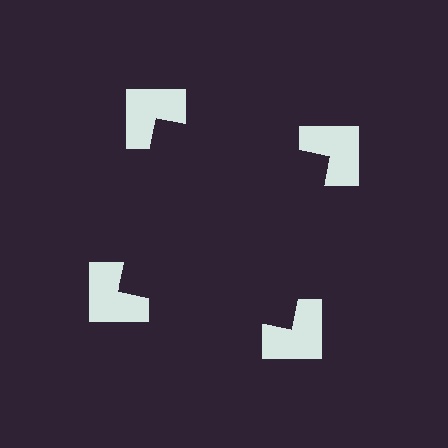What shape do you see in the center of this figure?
An illusory square — its edges are inferred from the aligned wedge cuts in the notched squares, not physically drawn.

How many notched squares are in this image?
There are 4 — one at each vertex of the illusory square.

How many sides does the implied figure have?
4 sides.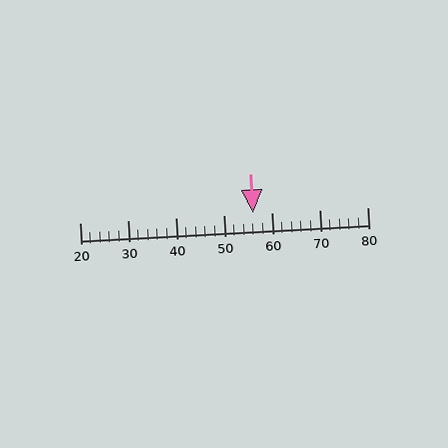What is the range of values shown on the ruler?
The ruler shows values from 20 to 80.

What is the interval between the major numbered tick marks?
The major tick marks are spaced 10 units apart.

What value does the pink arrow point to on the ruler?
The pink arrow points to approximately 56.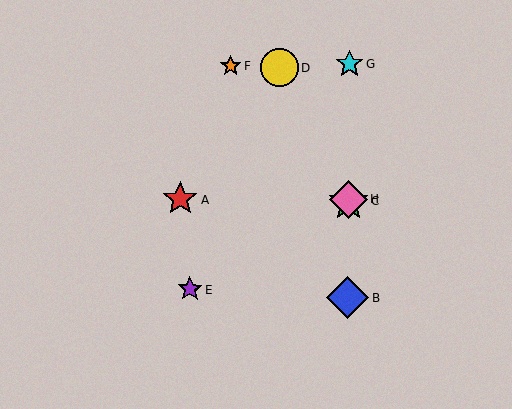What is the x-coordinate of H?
Object H is at x≈349.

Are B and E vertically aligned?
No, B is at x≈348 and E is at x≈190.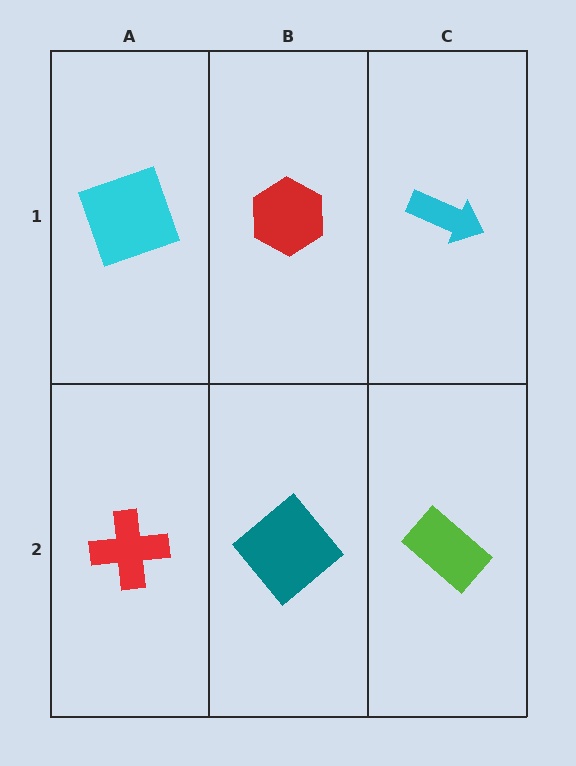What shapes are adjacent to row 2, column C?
A cyan arrow (row 1, column C), a teal diamond (row 2, column B).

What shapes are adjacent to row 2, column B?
A red hexagon (row 1, column B), a red cross (row 2, column A), a lime rectangle (row 2, column C).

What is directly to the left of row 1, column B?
A cyan square.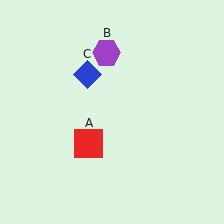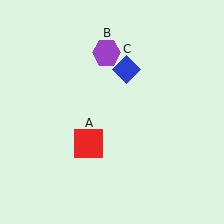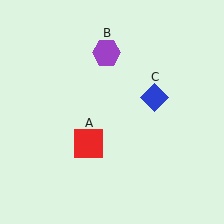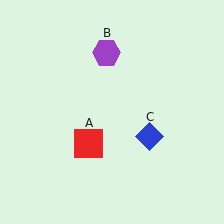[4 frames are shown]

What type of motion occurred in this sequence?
The blue diamond (object C) rotated clockwise around the center of the scene.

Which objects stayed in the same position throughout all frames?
Red square (object A) and purple hexagon (object B) remained stationary.